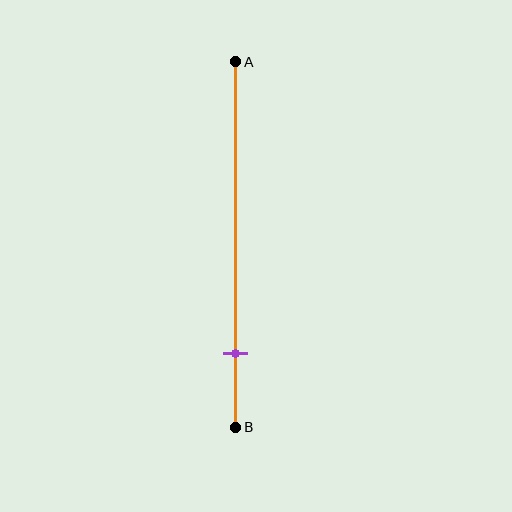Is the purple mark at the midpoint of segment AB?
No, the mark is at about 80% from A, not at the 50% midpoint.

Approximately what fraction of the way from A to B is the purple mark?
The purple mark is approximately 80% of the way from A to B.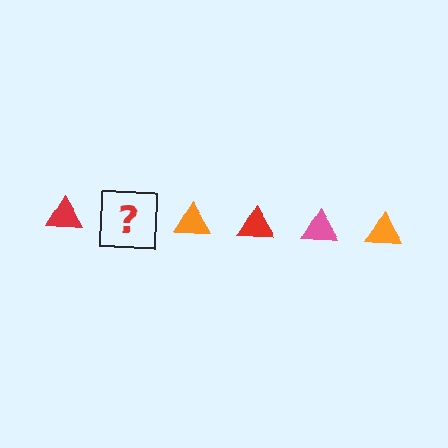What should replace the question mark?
The question mark should be replaced with a pink triangle.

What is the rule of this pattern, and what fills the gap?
The rule is that the pattern cycles through red, pink, orange triangles. The gap should be filled with a pink triangle.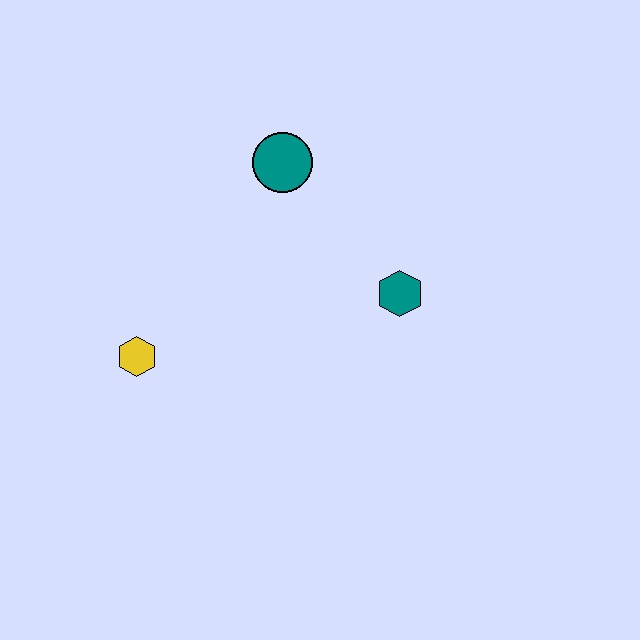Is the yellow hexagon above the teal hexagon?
No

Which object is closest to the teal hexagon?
The teal circle is closest to the teal hexagon.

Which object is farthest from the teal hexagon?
The yellow hexagon is farthest from the teal hexagon.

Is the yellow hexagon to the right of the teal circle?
No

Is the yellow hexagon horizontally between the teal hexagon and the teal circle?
No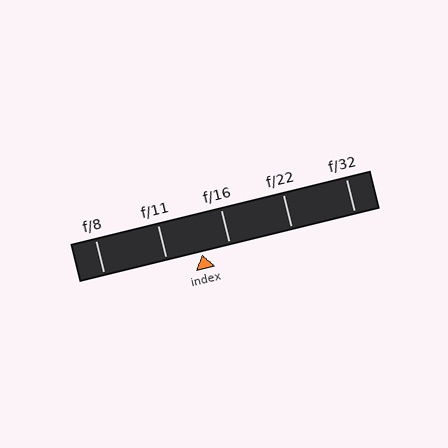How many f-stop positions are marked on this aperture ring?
There are 5 f-stop positions marked.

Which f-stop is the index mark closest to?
The index mark is closest to f/16.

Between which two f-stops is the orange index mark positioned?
The index mark is between f/11 and f/16.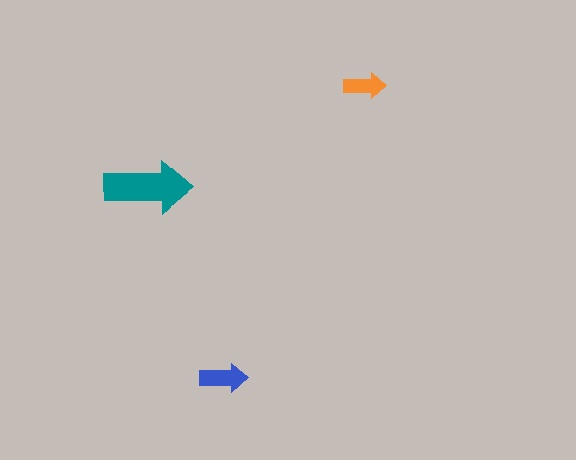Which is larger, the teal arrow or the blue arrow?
The teal one.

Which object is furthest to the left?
The teal arrow is leftmost.